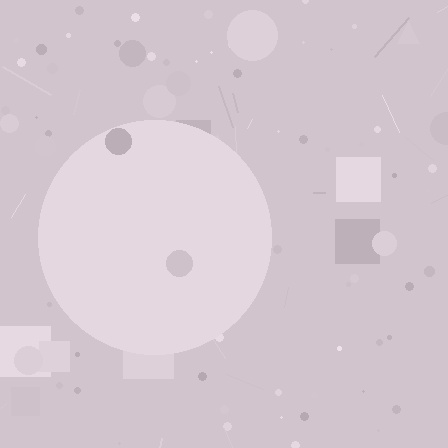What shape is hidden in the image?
A circle is hidden in the image.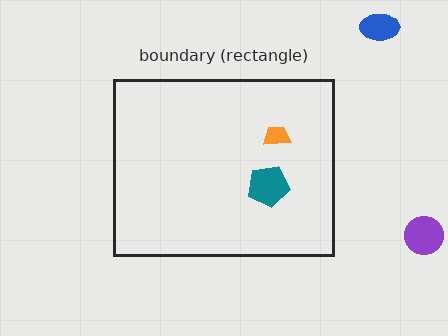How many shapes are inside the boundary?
2 inside, 2 outside.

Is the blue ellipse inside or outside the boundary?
Outside.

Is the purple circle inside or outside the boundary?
Outside.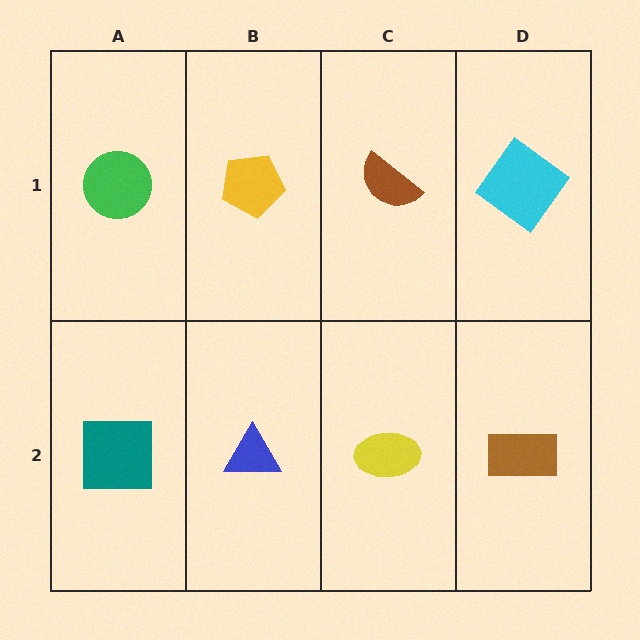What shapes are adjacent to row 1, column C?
A yellow ellipse (row 2, column C), a yellow pentagon (row 1, column B), a cyan diamond (row 1, column D).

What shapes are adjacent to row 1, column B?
A blue triangle (row 2, column B), a green circle (row 1, column A), a brown semicircle (row 1, column C).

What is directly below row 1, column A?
A teal square.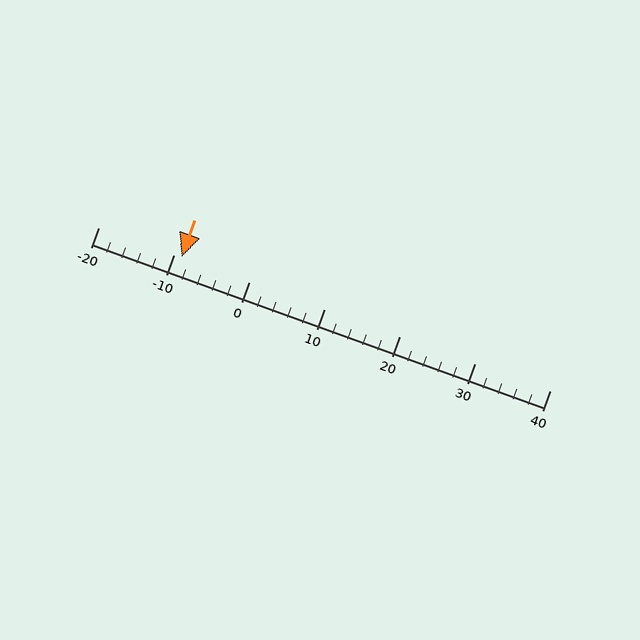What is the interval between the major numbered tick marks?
The major tick marks are spaced 10 units apart.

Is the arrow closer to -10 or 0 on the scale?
The arrow is closer to -10.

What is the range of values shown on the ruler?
The ruler shows values from -20 to 40.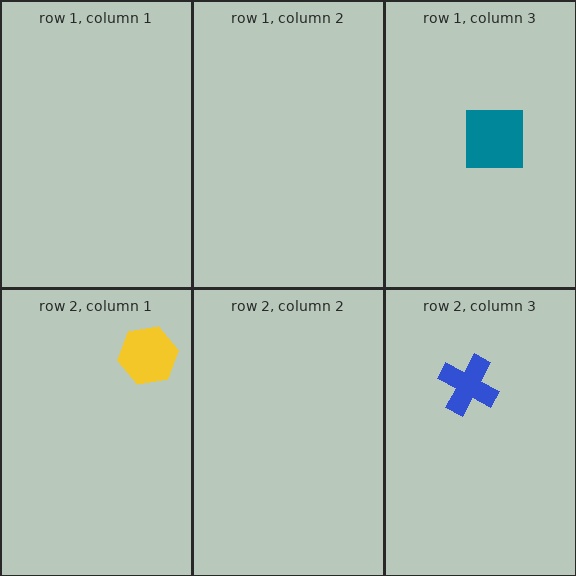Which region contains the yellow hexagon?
The row 2, column 1 region.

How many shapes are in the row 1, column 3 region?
1.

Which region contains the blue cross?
The row 2, column 3 region.